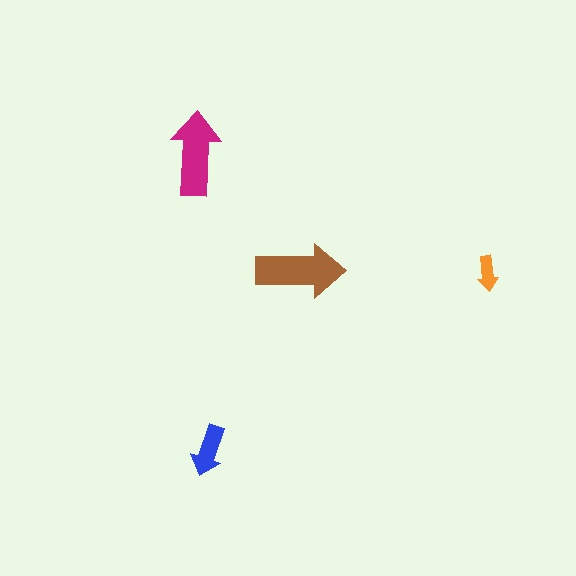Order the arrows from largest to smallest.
the brown one, the magenta one, the blue one, the orange one.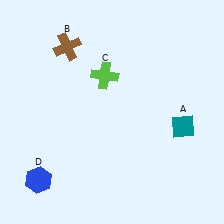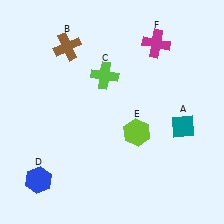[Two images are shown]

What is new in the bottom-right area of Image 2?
A lime hexagon (E) was added in the bottom-right area of Image 2.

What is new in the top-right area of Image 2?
A magenta cross (F) was added in the top-right area of Image 2.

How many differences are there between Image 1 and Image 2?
There are 2 differences between the two images.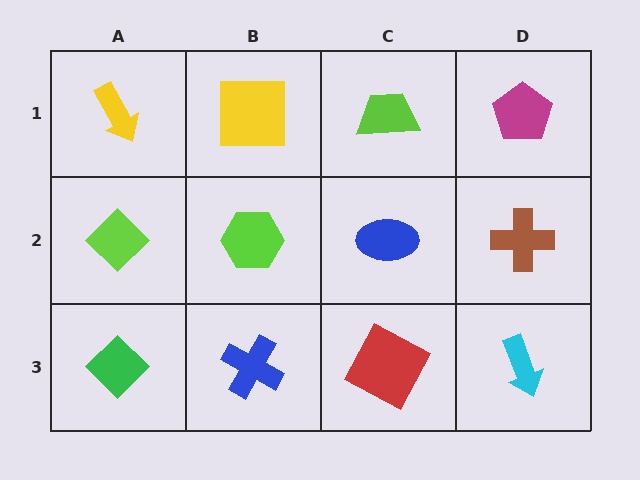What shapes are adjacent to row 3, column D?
A brown cross (row 2, column D), a red square (row 3, column C).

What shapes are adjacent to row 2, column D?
A magenta pentagon (row 1, column D), a cyan arrow (row 3, column D), a blue ellipse (row 2, column C).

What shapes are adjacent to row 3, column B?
A lime hexagon (row 2, column B), a green diamond (row 3, column A), a red square (row 3, column C).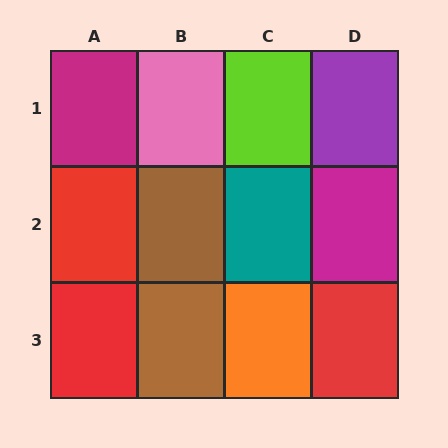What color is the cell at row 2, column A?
Red.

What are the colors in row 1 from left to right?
Magenta, pink, lime, purple.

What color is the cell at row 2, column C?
Teal.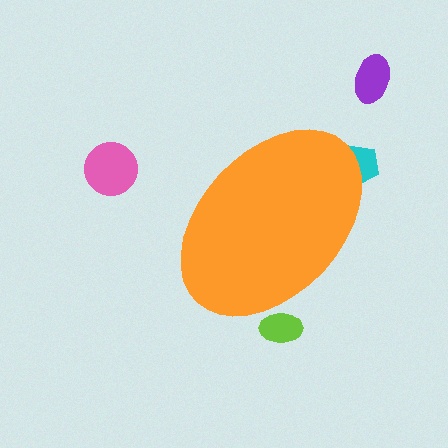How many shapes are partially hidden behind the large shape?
2 shapes are partially hidden.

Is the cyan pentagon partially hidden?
Yes, the cyan pentagon is partially hidden behind the orange ellipse.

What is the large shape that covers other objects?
An orange ellipse.